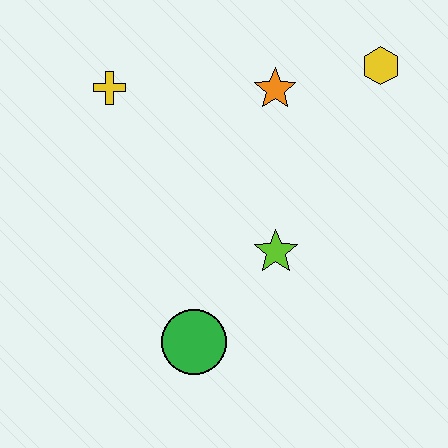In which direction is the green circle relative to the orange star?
The green circle is below the orange star.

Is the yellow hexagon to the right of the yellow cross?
Yes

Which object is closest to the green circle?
The lime star is closest to the green circle.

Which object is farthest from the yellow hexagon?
The green circle is farthest from the yellow hexagon.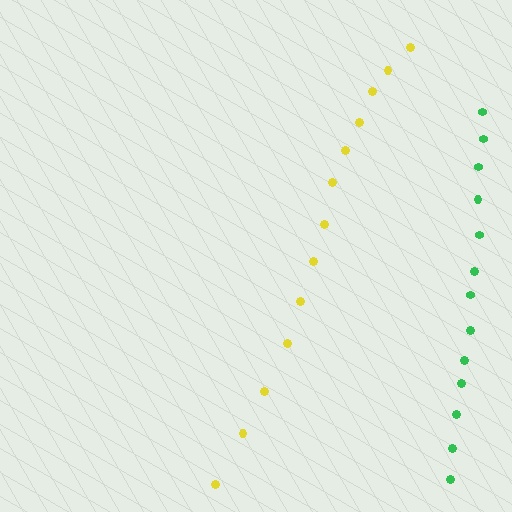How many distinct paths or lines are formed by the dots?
There are 2 distinct paths.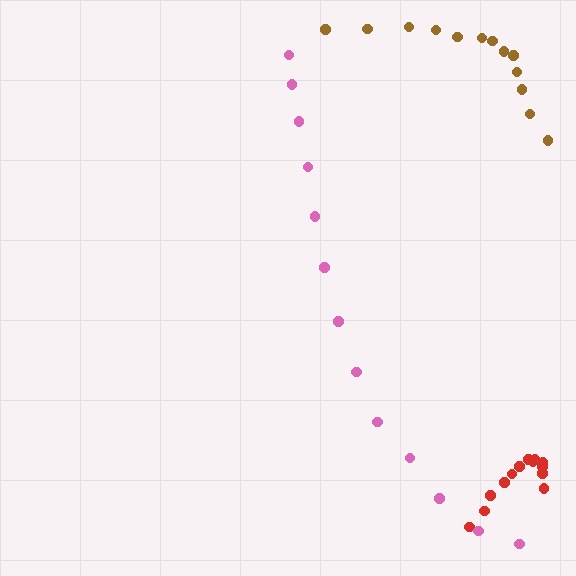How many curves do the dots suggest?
There are 3 distinct paths.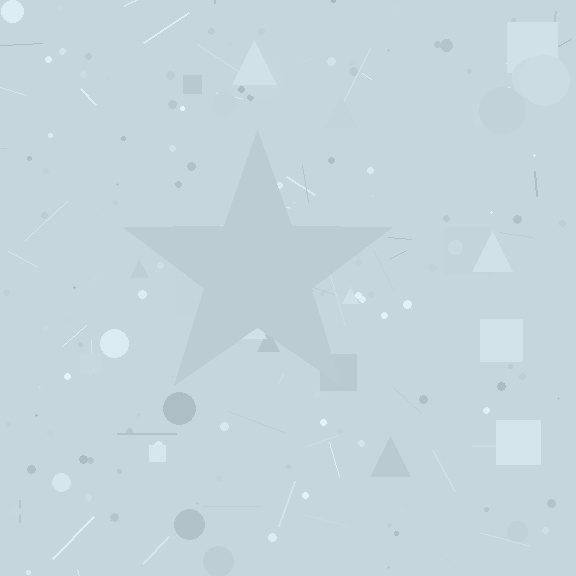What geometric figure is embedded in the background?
A star is embedded in the background.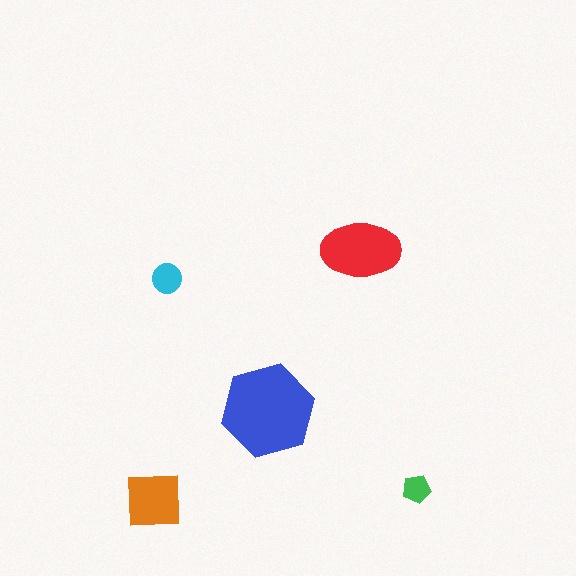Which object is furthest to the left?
The orange square is leftmost.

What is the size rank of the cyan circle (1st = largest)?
4th.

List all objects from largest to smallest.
The blue hexagon, the red ellipse, the orange square, the cyan circle, the green pentagon.